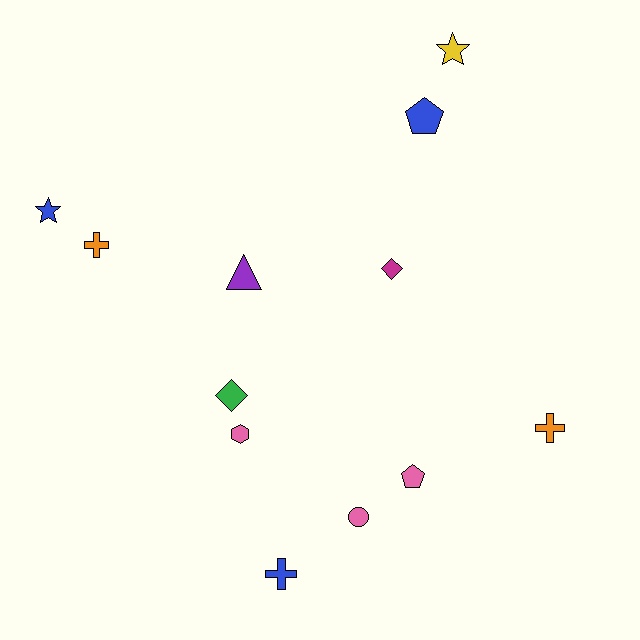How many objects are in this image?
There are 12 objects.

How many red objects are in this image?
There are no red objects.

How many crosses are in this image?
There are 3 crosses.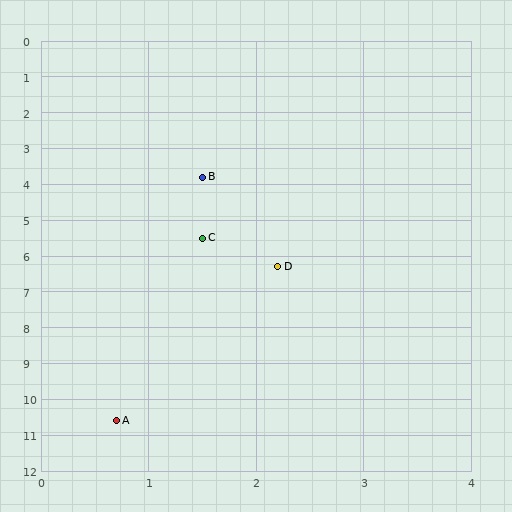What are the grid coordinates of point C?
Point C is at approximately (1.5, 5.5).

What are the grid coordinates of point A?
Point A is at approximately (0.7, 10.6).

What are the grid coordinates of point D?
Point D is at approximately (2.2, 6.3).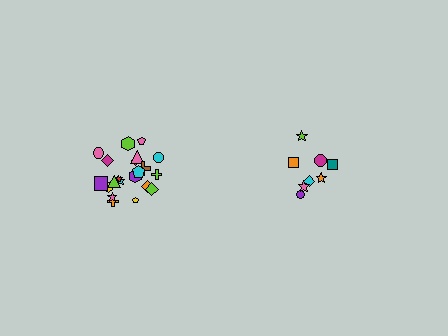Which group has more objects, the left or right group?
The left group.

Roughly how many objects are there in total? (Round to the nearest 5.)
Roughly 30 objects in total.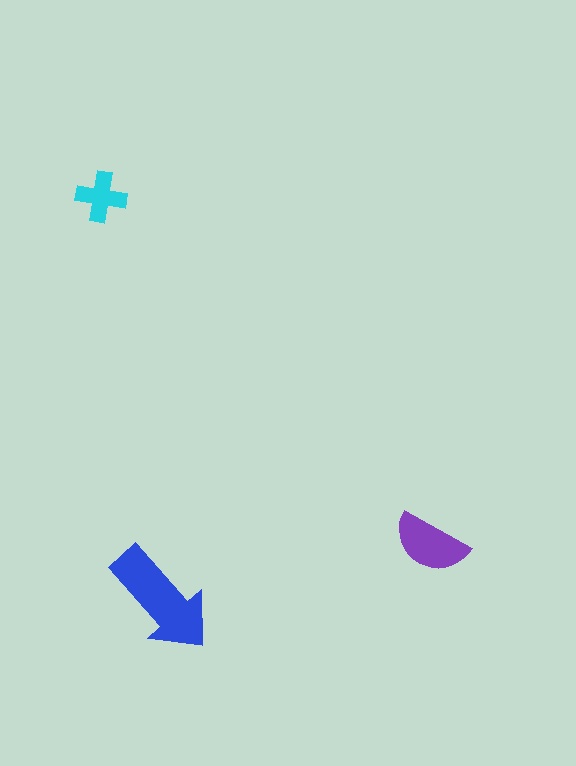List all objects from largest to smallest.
The blue arrow, the purple semicircle, the cyan cross.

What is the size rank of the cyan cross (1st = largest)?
3rd.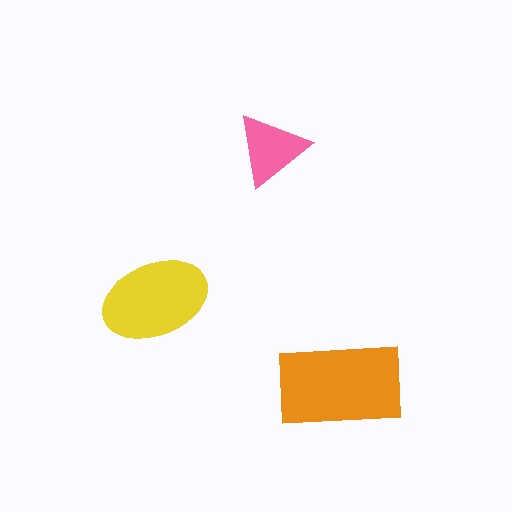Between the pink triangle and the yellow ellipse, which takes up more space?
The yellow ellipse.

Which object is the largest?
The orange rectangle.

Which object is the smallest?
The pink triangle.